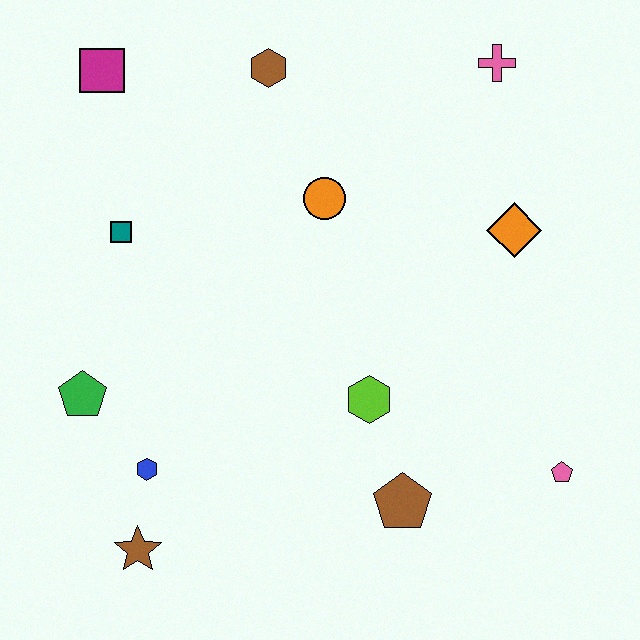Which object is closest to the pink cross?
The orange diamond is closest to the pink cross.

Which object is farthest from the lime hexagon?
The magenta square is farthest from the lime hexagon.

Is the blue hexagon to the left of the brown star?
No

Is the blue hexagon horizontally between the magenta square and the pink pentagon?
Yes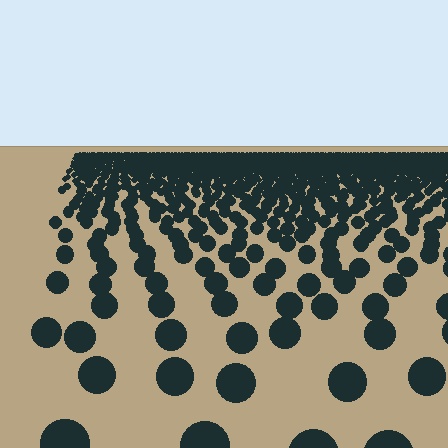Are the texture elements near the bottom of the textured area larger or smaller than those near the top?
Larger. Near the bottom, elements are closer to the viewer and appear at a bigger on-screen size.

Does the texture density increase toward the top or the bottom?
Density increases toward the top.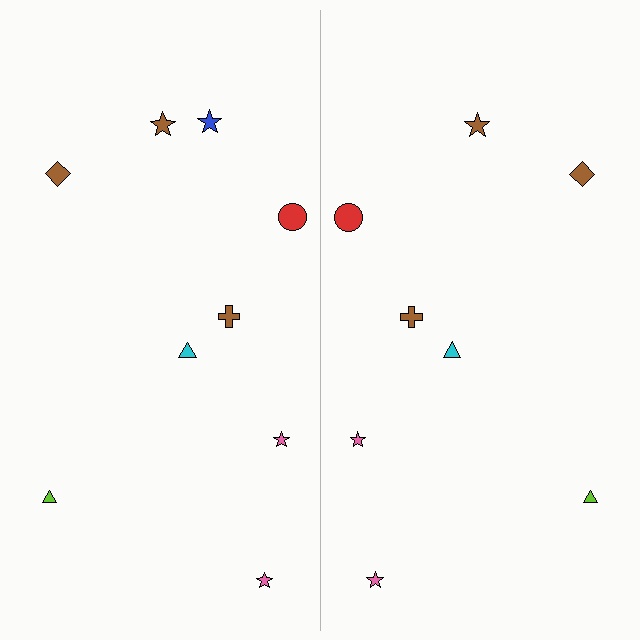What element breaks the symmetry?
A blue star is missing from the right side.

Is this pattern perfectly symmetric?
No, the pattern is not perfectly symmetric. A blue star is missing from the right side.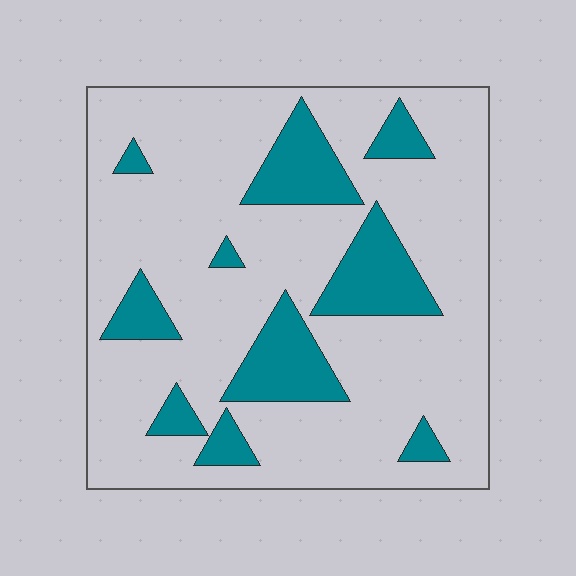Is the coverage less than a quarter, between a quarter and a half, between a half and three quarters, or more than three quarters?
Less than a quarter.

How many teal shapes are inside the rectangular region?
10.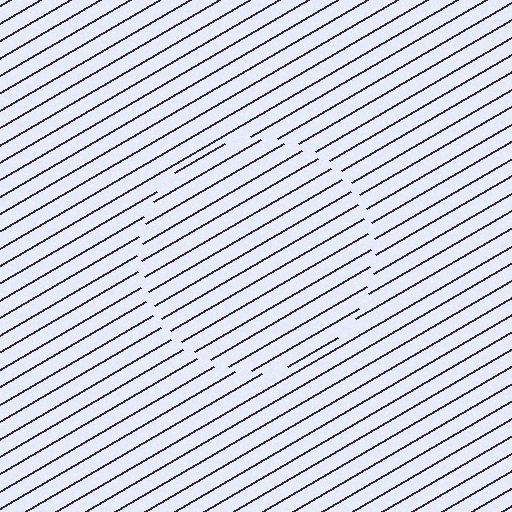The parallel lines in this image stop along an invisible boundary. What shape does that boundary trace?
An illusory circle. The interior of the shape contains the same grating, shifted by half a period — the contour is defined by the phase discontinuity where line-ends from the inner and outer gratings abut.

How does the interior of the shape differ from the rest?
The interior of the shape contains the same grating, shifted by half a period — the contour is defined by the phase discontinuity where line-ends from the inner and outer gratings abut.